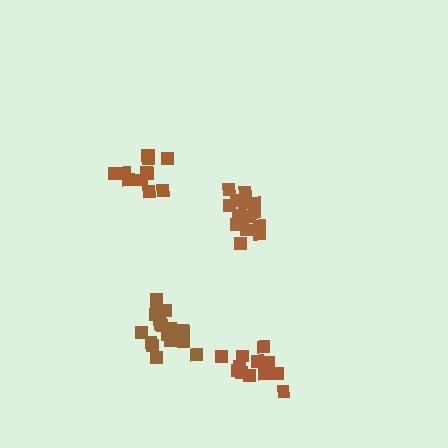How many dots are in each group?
Group 1: 18 dots, Group 2: 12 dots, Group 3: 16 dots, Group 4: 12 dots (58 total).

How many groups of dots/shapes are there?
There are 4 groups.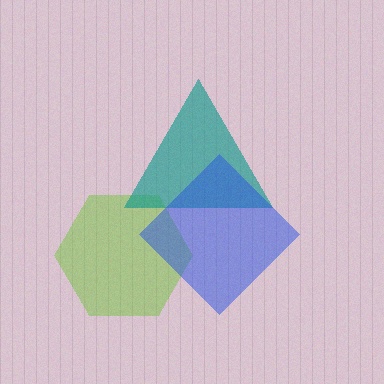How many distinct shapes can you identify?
There are 3 distinct shapes: a lime hexagon, a teal triangle, a blue diamond.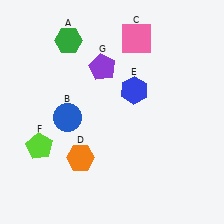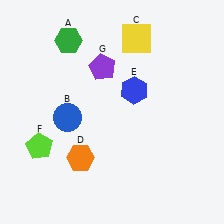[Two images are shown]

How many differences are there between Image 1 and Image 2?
There is 1 difference between the two images.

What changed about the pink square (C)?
In Image 1, C is pink. In Image 2, it changed to yellow.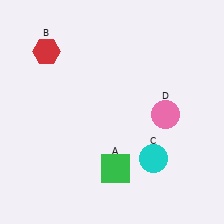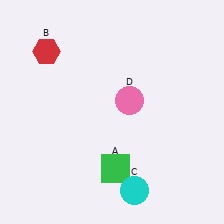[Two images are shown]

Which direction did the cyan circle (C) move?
The cyan circle (C) moved down.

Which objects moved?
The objects that moved are: the cyan circle (C), the pink circle (D).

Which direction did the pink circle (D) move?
The pink circle (D) moved left.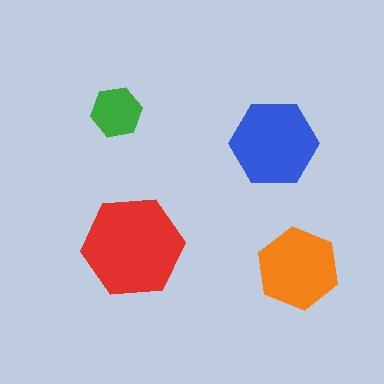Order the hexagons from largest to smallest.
the red one, the blue one, the orange one, the green one.